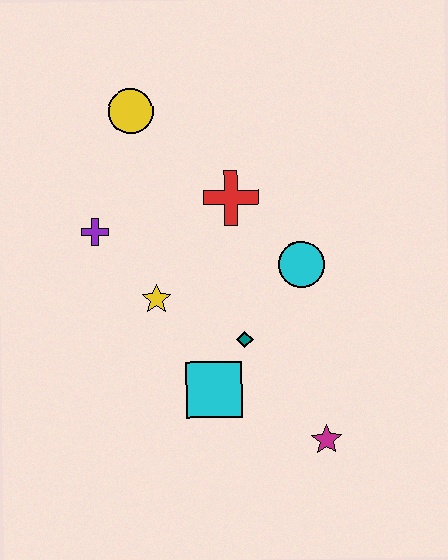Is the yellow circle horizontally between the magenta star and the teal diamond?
No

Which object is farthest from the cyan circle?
The yellow circle is farthest from the cyan circle.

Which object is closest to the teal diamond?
The cyan square is closest to the teal diamond.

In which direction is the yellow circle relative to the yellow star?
The yellow circle is above the yellow star.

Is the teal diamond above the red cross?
No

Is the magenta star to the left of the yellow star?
No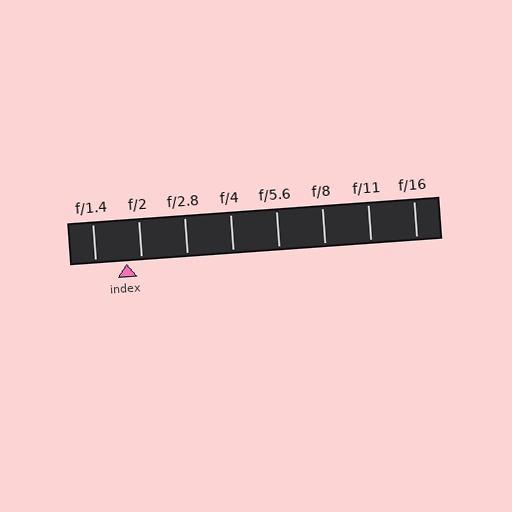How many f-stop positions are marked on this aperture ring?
There are 8 f-stop positions marked.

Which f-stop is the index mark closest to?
The index mark is closest to f/2.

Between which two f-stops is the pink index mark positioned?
The index mark is between f/1.4 and f/2.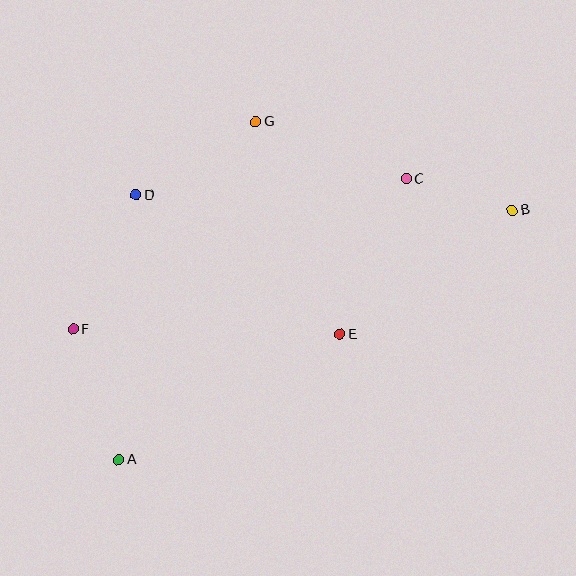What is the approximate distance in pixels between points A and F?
The distance between A and F is approximately 138 pixels.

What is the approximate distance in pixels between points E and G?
The distance between E and G is approximately 229 pixels.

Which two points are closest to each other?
Points B and C are closest to each other.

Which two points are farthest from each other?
Points A and B are farthest from each other.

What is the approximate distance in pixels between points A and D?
The distance between A and D is approximately 265 pixels.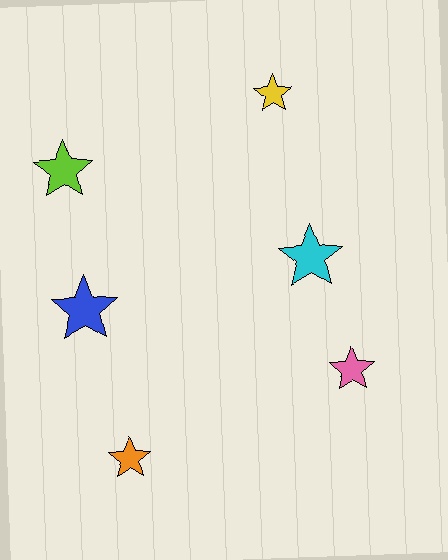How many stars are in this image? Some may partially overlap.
There are 6 stars.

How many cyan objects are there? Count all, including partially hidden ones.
There is 1 cyan object.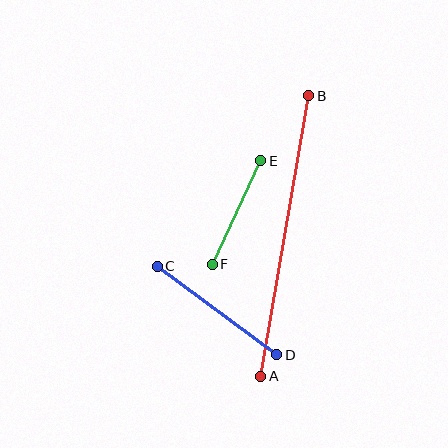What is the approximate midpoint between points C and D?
The midpoint is at approximately (217, 311) pixels.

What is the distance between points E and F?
The distance is approximately 114 pixels.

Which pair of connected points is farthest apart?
Points A and B are farthest apart.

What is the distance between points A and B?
The distance is approximately 285 pixels.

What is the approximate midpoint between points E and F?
The midpoint is at approximately (236, 213) pixels.